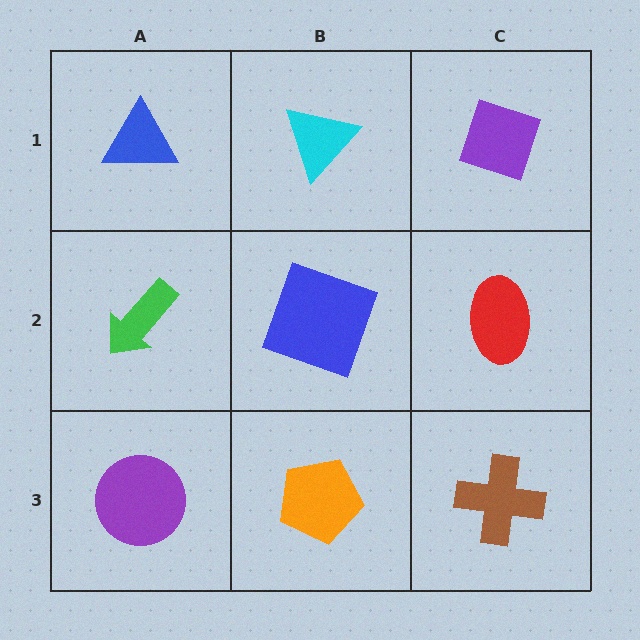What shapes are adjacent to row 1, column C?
A red ellipse (row 2, column C), a cyan triangle (row 1, column B).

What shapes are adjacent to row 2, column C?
A purple diamond (row 1, column C), a brown cross (row 3, column C), a blue square (row 2, column B).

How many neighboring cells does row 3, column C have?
2.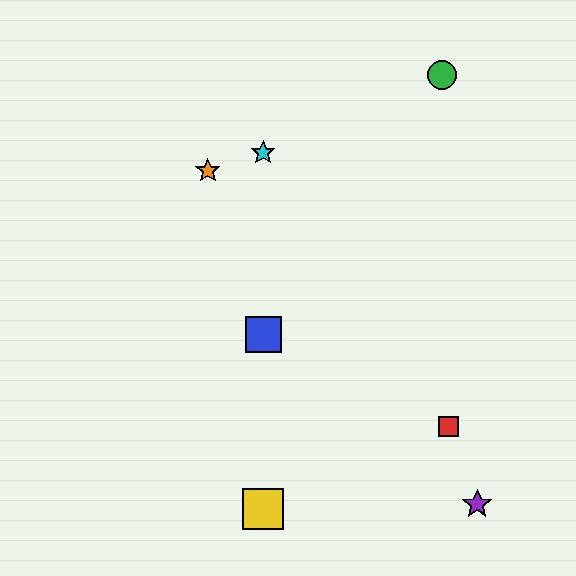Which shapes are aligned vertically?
The blue square, the yellow square, the cyan star are aligned vertically.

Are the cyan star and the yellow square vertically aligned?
Yes, both are at x≈263.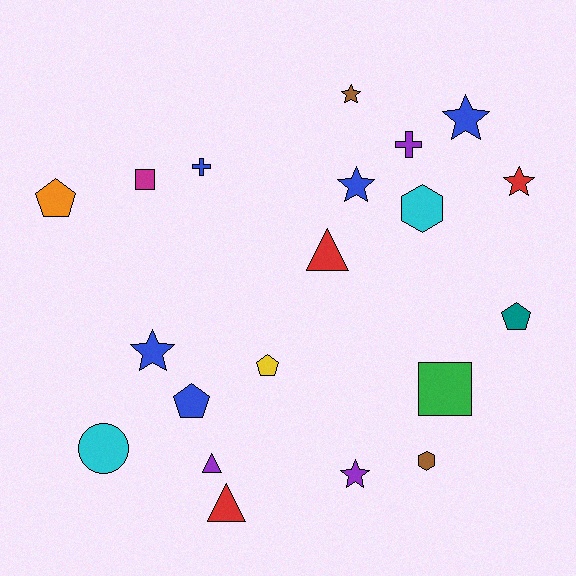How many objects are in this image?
There are 20 objects.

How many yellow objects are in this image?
There is 1 yellow object.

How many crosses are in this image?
There are 2 crosses.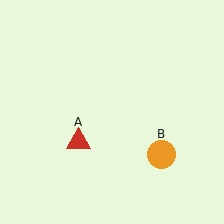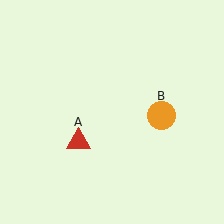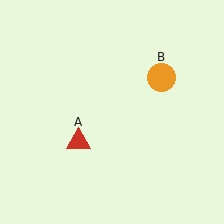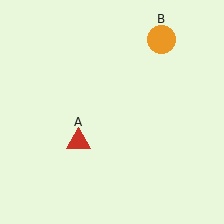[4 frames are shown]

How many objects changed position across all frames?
1 object changed position: orange circle (object B).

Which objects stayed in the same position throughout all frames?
Red triangle (object A) remained stationary.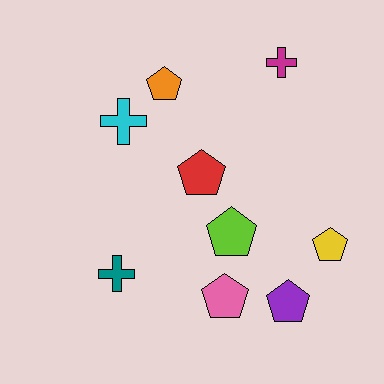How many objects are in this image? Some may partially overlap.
There are 9 objects.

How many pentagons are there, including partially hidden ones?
There are 6 pentagons.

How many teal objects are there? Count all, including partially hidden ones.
There is 1 teal object.